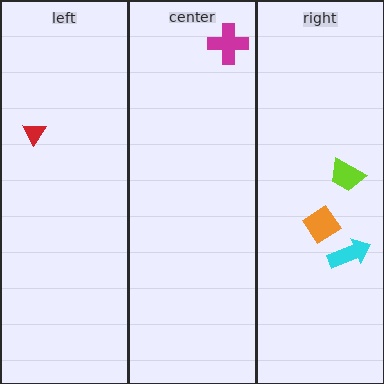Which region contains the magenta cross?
The center region.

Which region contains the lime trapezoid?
The right region.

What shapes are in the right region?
The cyan arrow, the orange diamond, the lime trapezoid.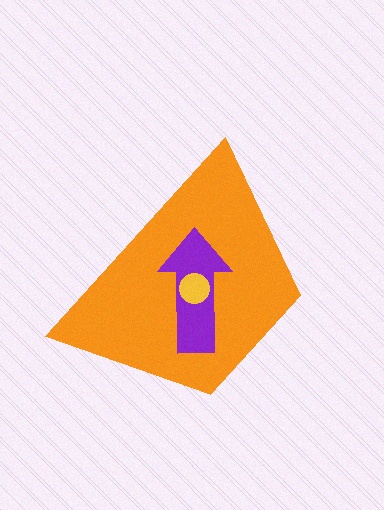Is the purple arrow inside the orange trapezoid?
Yes.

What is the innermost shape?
The yellow circle.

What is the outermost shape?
The orange trapezoid.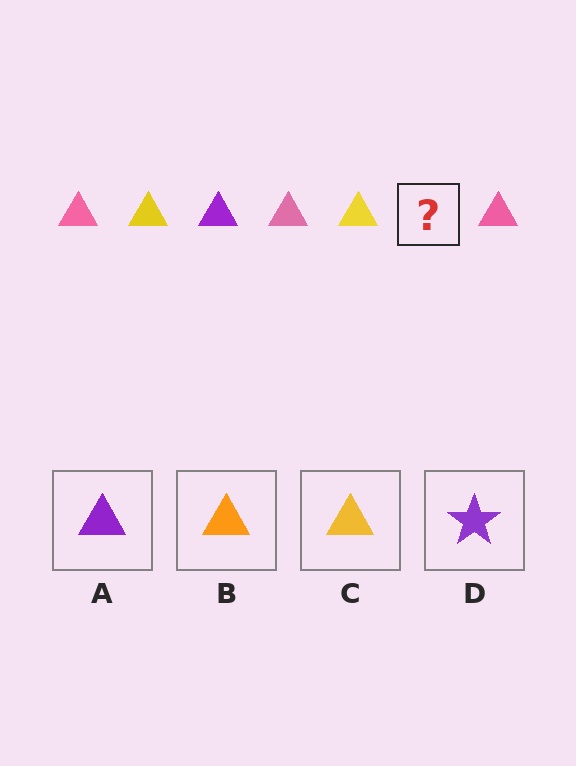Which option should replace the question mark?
Option A.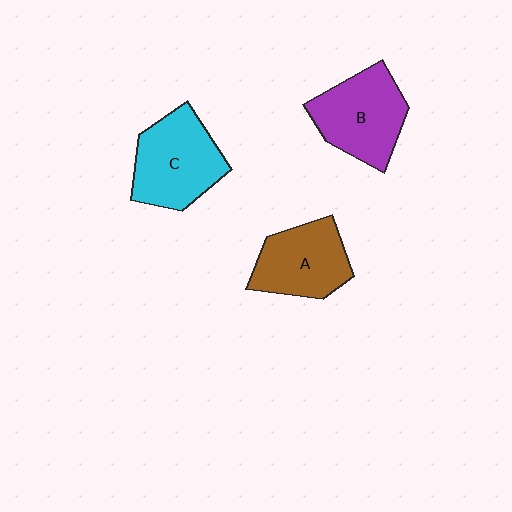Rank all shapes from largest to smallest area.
From largest to smallest: C (cyan), B (purple), A (brown).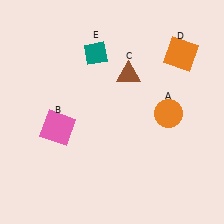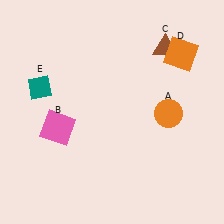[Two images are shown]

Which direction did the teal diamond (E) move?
The teal diamond (E) moved left.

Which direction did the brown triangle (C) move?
The brown triangle (C) moved right.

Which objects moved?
The objects that moved are: the brown triangle (C), the teal diamond (E).